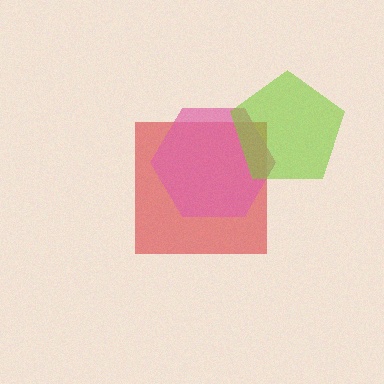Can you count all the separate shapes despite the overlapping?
Yes, there are 3 separate shapes.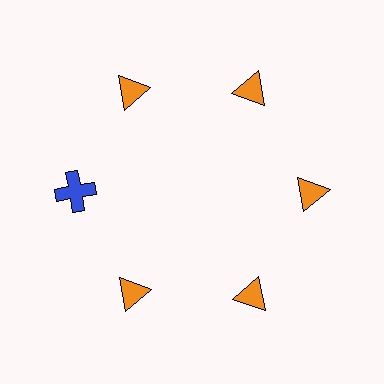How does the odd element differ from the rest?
It differs in both color (blue instead of orange) and shape (cross instead of triangle).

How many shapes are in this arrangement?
There are 6 shapes arranged in a ring pattern.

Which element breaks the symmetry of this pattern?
The blue cross at roughly the 9 o'clock position breaks the symmetry. All other shapes are orange triangles.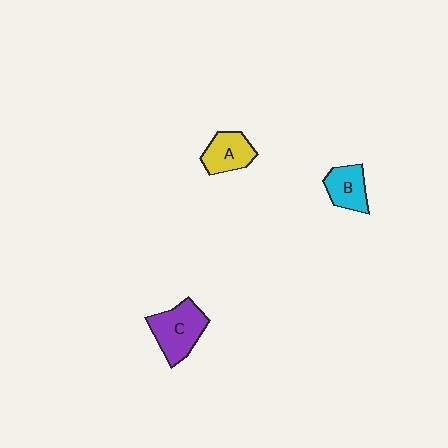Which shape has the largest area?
Shape C (purple).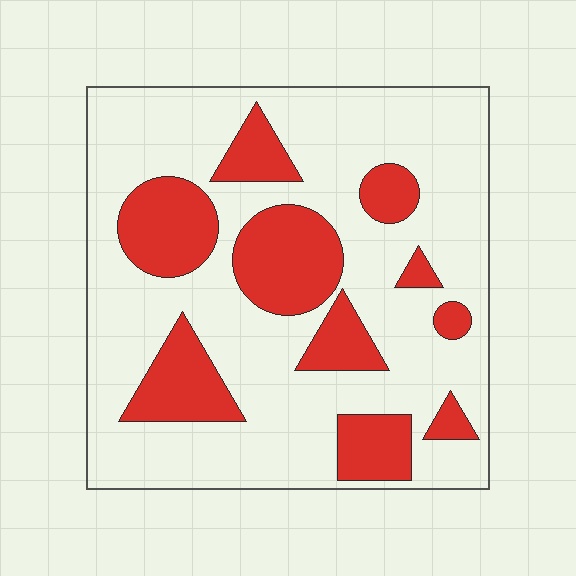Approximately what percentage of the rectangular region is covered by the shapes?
Approximately 25%.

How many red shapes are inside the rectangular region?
10.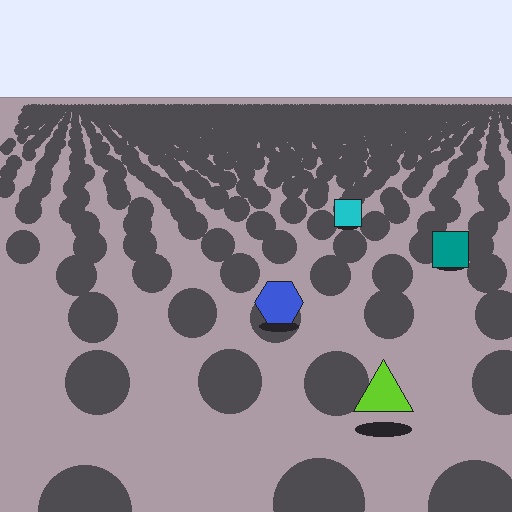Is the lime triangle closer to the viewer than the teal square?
Yes. The lime triangle is closer — you can tell from the texture gradient: the ground texture is coarser near it.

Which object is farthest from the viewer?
The cyan square is farthest from the viewer. It appears smaller and the ground texture around it is denser.